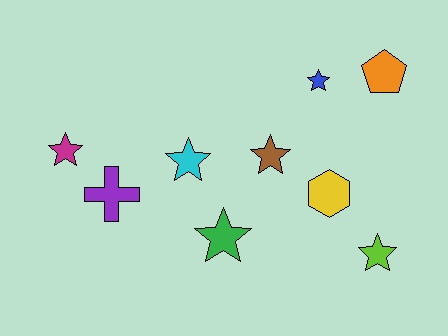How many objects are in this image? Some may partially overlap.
There are 9 objects.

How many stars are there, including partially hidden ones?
There are 6 stars.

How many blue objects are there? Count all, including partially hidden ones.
There is 1 blue object.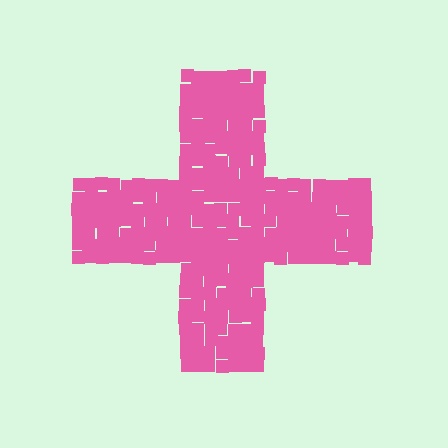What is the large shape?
The large shape is a cross.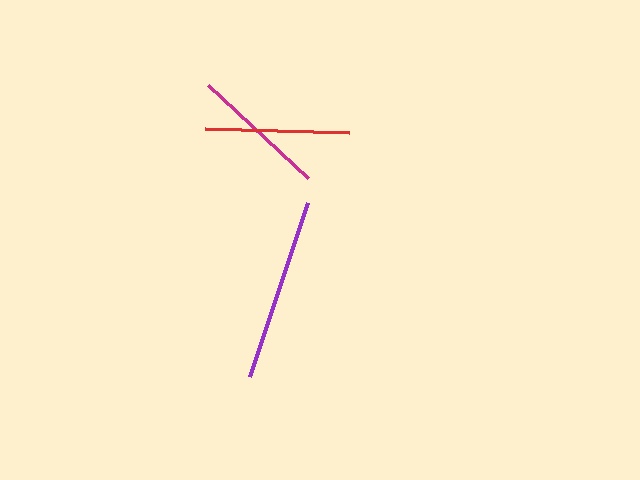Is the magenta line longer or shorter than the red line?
The red line is longer than the magenta line.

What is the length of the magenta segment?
The magenta segment is approximately 135 pixels long.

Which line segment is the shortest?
The magenta line is the shortest at approximately 135 pixels.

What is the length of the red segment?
The red segment is approximately 143 pixels long.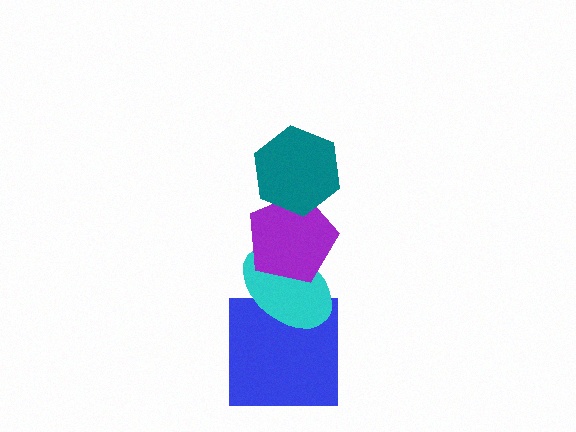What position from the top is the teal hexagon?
The teal hexagon is 1st from the top.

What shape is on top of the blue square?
The cyan ellipse is on top of the blue square.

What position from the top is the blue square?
The blue square is 4th from the top.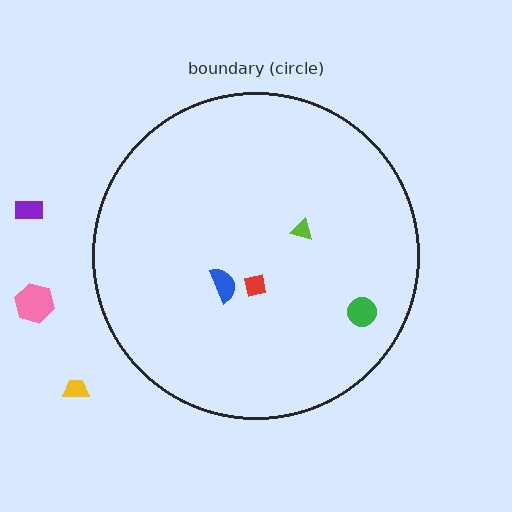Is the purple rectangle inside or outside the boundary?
Outside.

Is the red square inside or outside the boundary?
Inside.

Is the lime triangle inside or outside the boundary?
Inside.